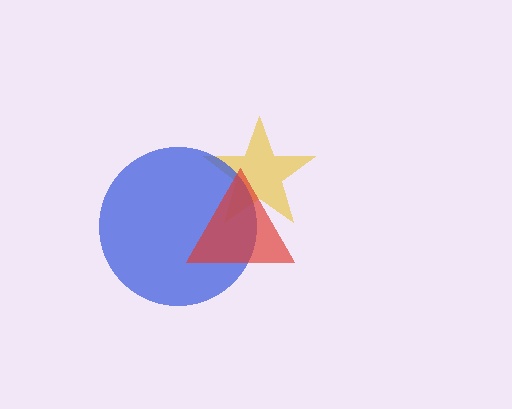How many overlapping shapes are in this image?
There are 3 overlapping shapes in the image.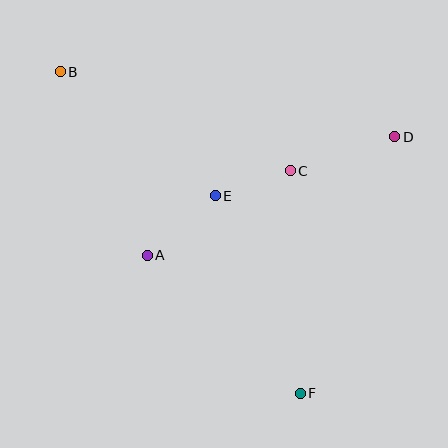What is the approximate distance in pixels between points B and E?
The distance between B and E is approximately 199 pixels.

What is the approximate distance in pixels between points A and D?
The distance between A and D is approximately 274 pixels.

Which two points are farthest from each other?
Points B and F are farthest from each other.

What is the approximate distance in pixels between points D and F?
The distance between D and F is approximately 273 pixels.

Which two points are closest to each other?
Points C and E are closest to each other.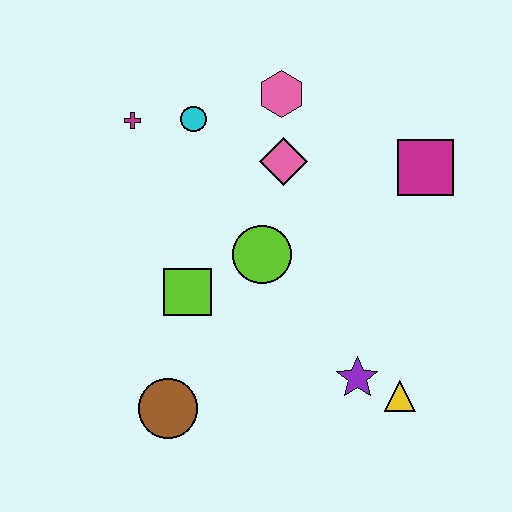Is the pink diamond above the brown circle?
Yes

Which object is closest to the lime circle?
The lime square is closest to the lime circle.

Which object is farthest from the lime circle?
The yellow triangle is farthest from the lime circle.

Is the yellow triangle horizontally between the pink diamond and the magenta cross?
No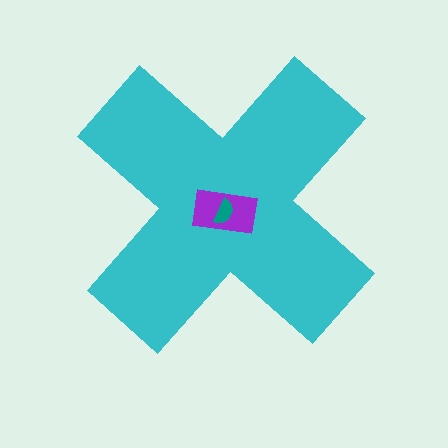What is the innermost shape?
The teal semicircle.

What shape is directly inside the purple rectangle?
The teal semicircle.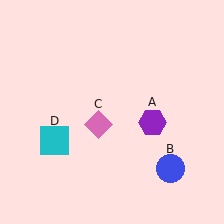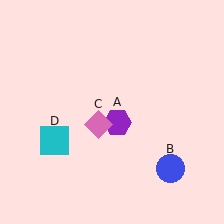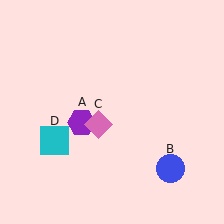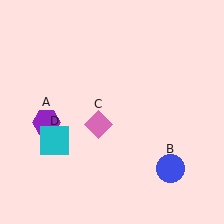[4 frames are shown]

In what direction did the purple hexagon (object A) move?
The purple hexagon (object A) moved left.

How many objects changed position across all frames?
1 object changed position: purple hexagon (object A).